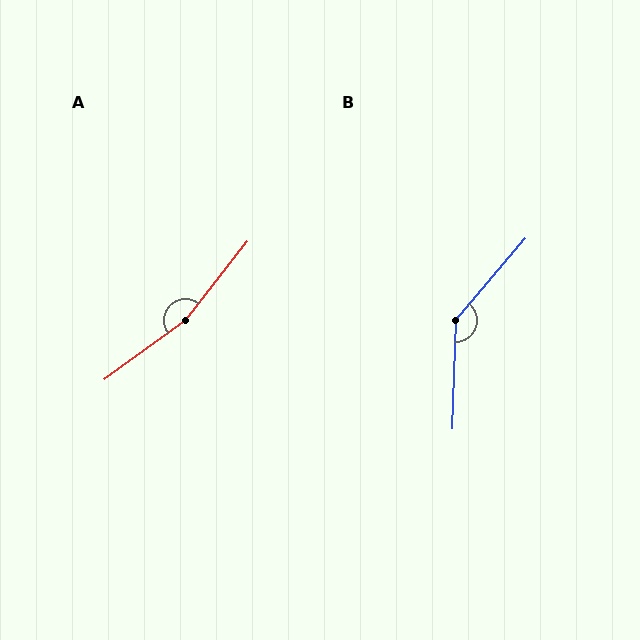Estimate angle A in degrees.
Approximately 164 degrees.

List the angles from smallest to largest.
B (141°), A (164°).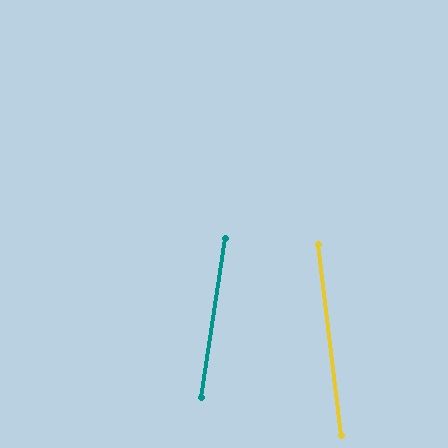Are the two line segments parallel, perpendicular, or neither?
Neither parallel nor perpendicular — they differ by about 15°.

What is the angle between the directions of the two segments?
Approximately 15 degrees.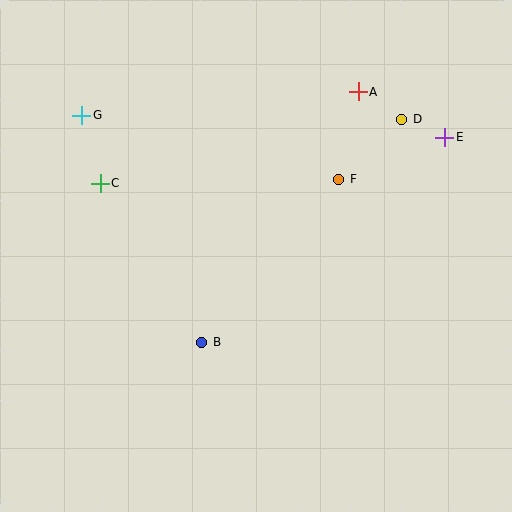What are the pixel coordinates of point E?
Point E is at (445, 138).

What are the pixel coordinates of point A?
Point A is at (358, 92).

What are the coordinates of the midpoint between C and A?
The midpoint between C and A is at (229, 138).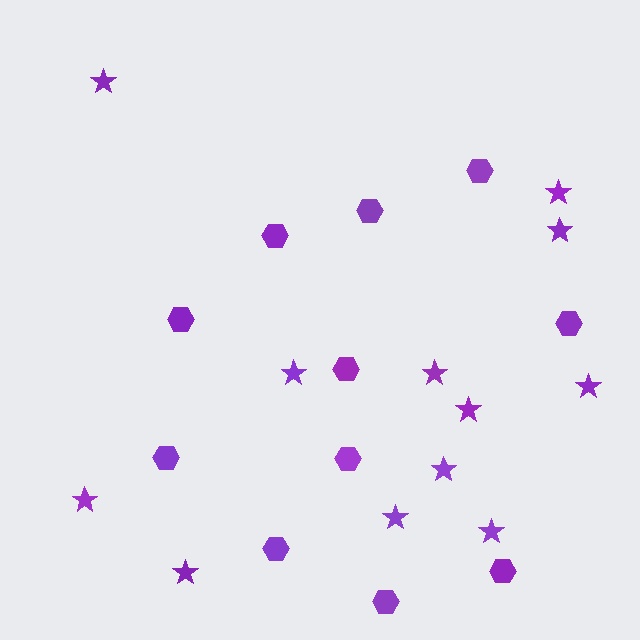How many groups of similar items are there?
There are 2 groups: one group of hexagons (11) and one group of stars (12).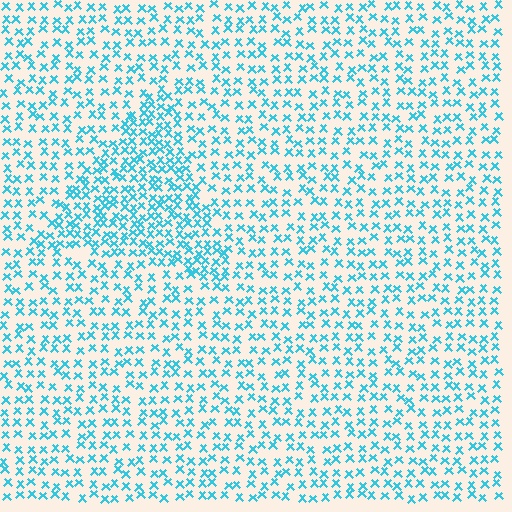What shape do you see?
I see a triangle.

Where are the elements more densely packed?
The elements are more densely packed inside the triangle boundary.